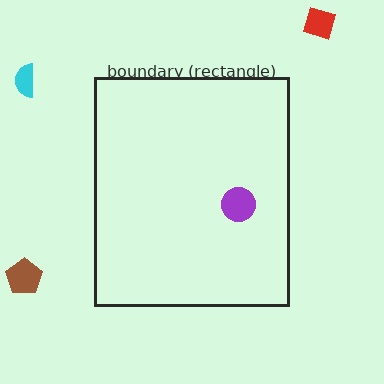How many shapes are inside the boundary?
1 inside, 3 outside.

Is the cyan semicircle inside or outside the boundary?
Outside.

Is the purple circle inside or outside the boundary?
Inside.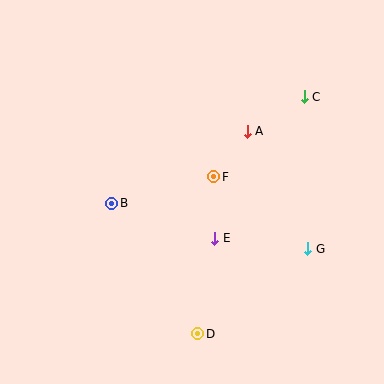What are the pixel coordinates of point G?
Point G is at (308, 249).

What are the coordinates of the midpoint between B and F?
The midpoint between B and F is at (163, 190).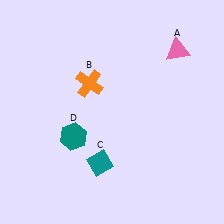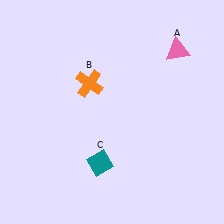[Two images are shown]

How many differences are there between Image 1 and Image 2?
There is 1 difference between the two images.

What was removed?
The teal hexagon (D) was removed in Image 2.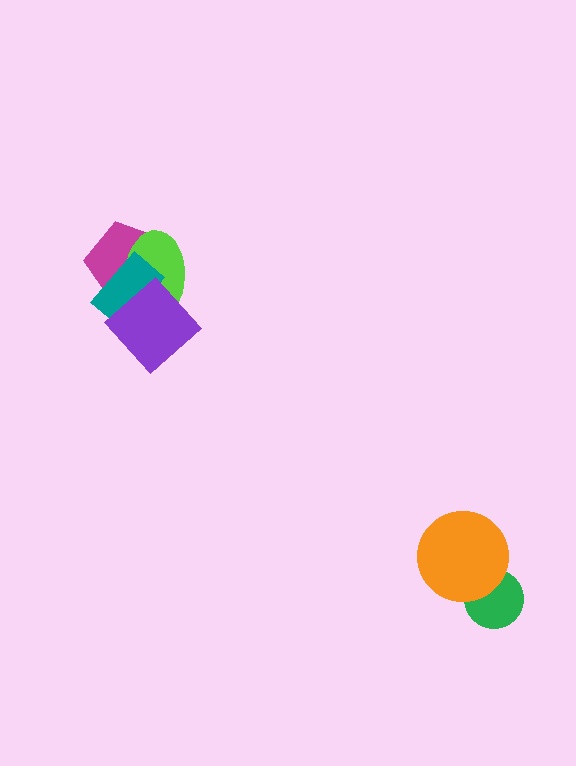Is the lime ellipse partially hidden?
Yes, it is partially covered by another shape.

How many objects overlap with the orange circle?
1 object overlaps with the orange circle.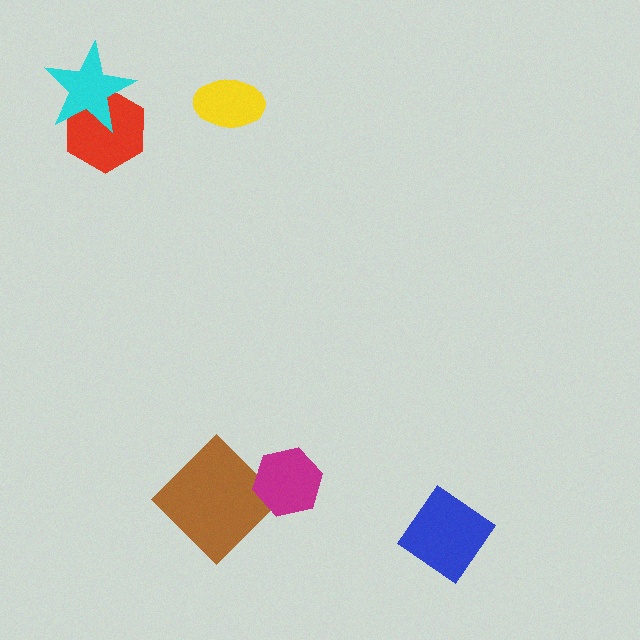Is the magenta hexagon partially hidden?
No, no other shape covers it.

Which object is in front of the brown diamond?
The magenta hexagon is in front of the brown diamond.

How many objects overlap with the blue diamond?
0 objects overlap with the blue diamond.